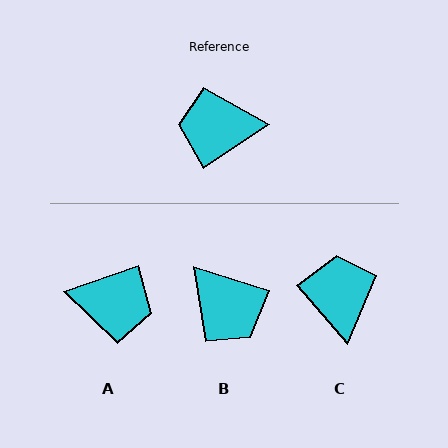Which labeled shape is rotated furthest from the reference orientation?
A, about 165 degrees away.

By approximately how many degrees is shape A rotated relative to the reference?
Approximately 165 degrees counter-clockwise.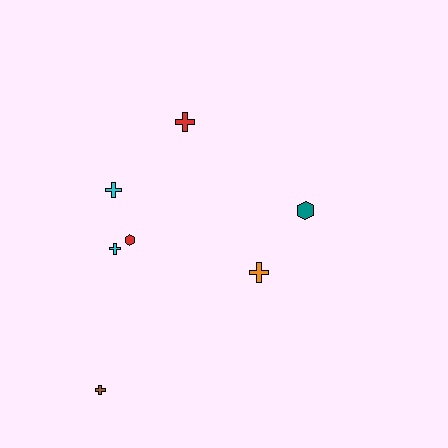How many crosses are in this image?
There are 5 crosses.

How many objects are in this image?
There are 7 objects.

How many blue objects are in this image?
There are no blue objects.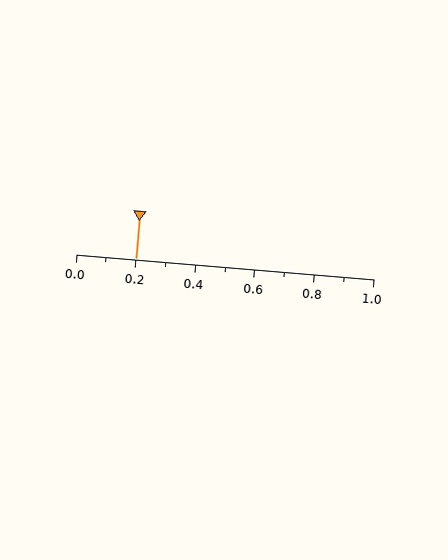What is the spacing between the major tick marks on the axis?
The major ticks are spaced 0.2 apart.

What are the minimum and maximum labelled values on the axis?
The axis runs from 0.0 to 1.0.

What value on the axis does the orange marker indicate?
The marker indicates approximately 0.2.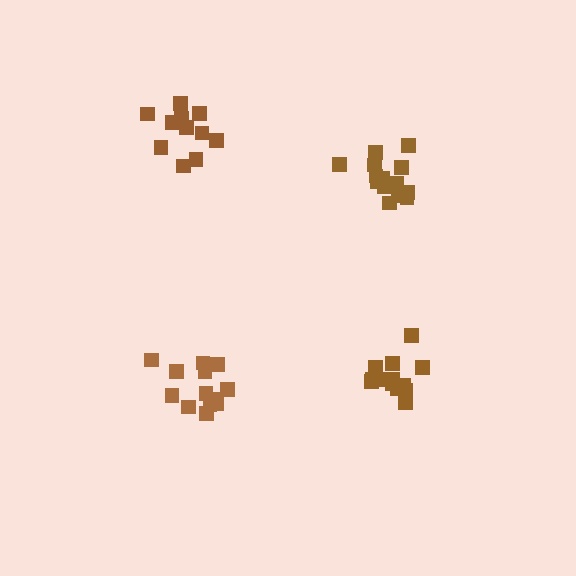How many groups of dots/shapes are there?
There are 4 groups.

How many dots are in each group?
Group 1: 13 dots, Group 2: 14 dots, Group 3: 13 dots, Group 4: 11 dots (51 total).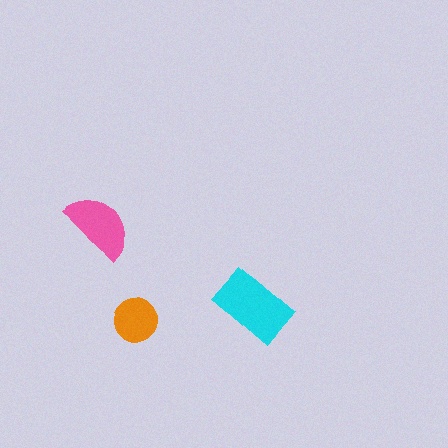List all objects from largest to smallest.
The cyan rectangle, the pink semicircle, the orange circle.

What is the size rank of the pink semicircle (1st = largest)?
2nd.